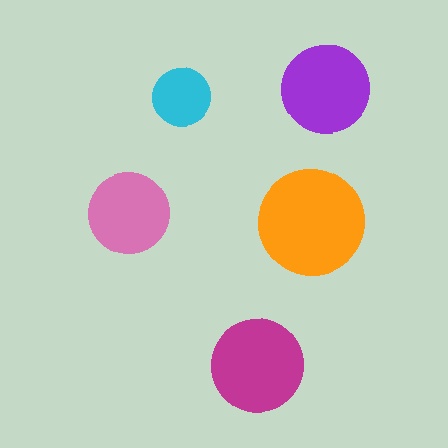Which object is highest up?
The purple circle is topmost.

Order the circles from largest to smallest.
the orange one, the magenta one, the purple one, the pink one, the cyan one.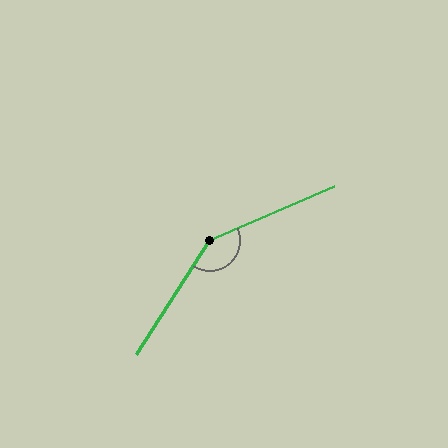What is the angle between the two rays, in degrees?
Approximately 146 degrees.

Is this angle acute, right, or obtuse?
It is obtuse.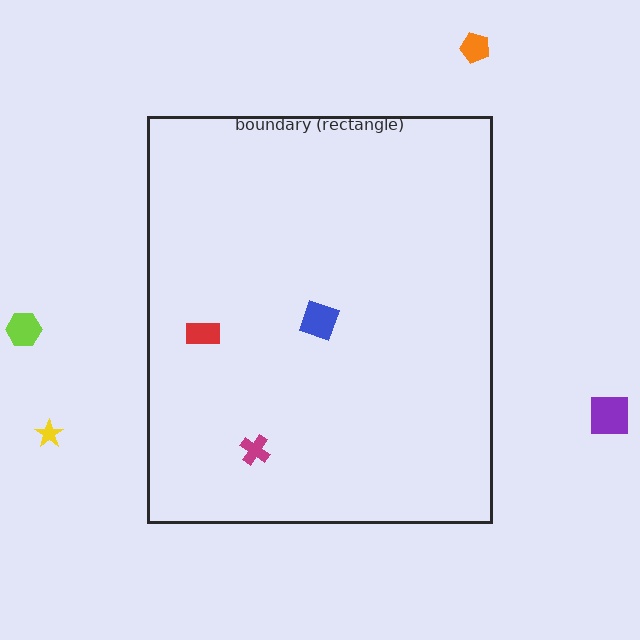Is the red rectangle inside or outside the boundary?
Inside.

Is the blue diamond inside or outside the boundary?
Inside.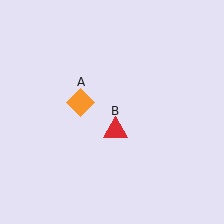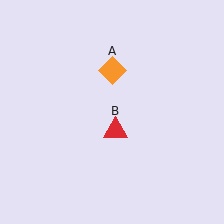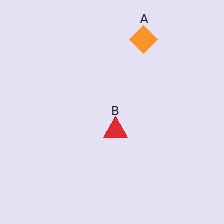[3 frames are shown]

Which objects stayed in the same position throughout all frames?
Red triangle (object B) remained stationary.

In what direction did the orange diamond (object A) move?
The orange diamond (object A) moved up and to the right.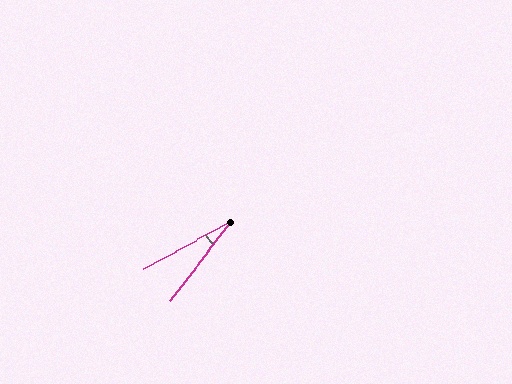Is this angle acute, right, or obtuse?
It is acute.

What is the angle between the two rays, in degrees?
Approximately 24 degrees.